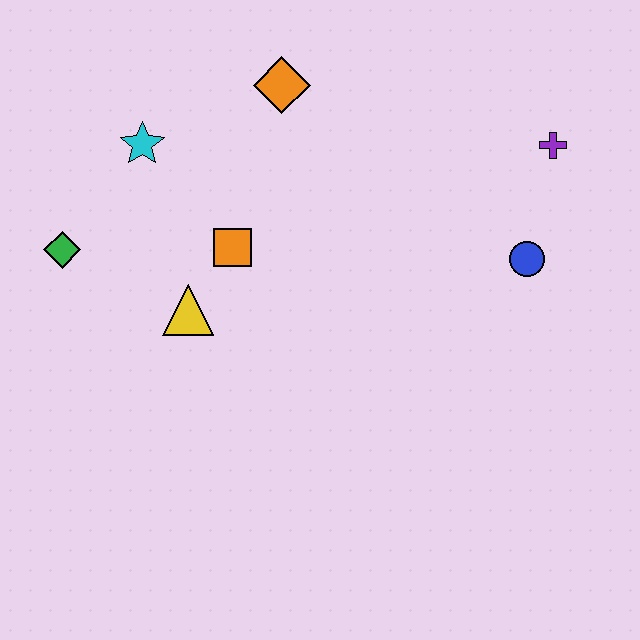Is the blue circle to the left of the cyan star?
No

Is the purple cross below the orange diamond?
Yes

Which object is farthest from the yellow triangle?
The purple cross is farthest from the yellow triangle.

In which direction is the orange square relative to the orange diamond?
The orange square is below the orange diamond.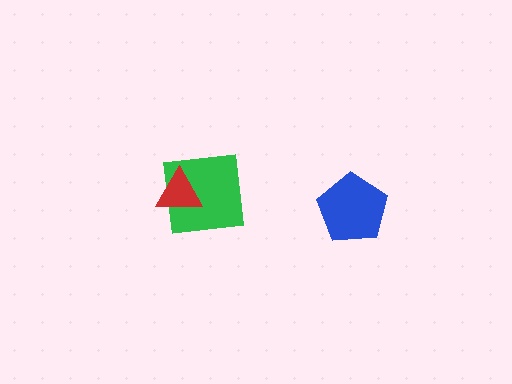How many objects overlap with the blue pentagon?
0 objects overlap with the blue pentagon.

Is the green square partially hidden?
Yes, it is partially covered by another shape.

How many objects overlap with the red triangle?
1 object overlaps with the red triangle.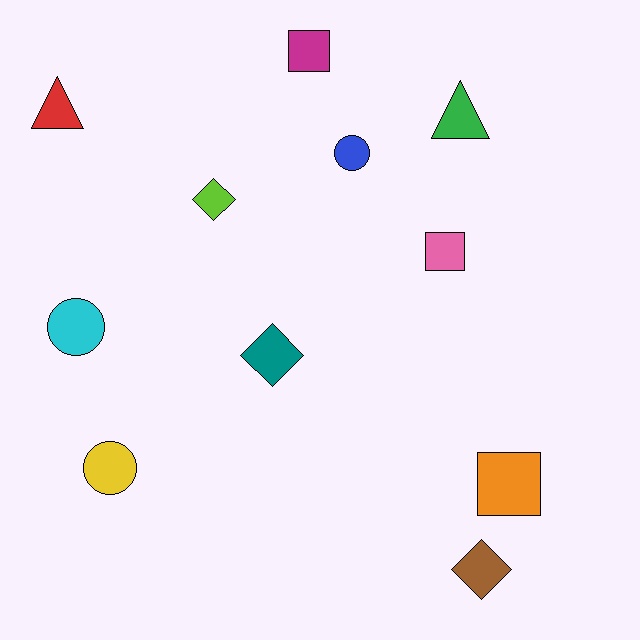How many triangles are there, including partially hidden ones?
There are 2 triangles.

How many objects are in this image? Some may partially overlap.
There are 11 objects.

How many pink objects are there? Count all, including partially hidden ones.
There is 1 pink object.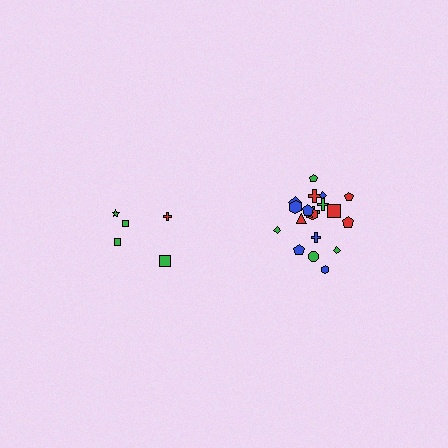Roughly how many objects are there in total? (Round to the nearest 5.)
Roughly 25 objects in total.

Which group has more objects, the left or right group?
The right group.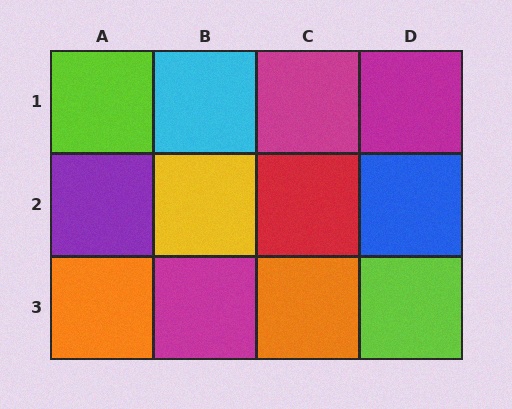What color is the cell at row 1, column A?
Lime.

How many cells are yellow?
1 cell is yellow.